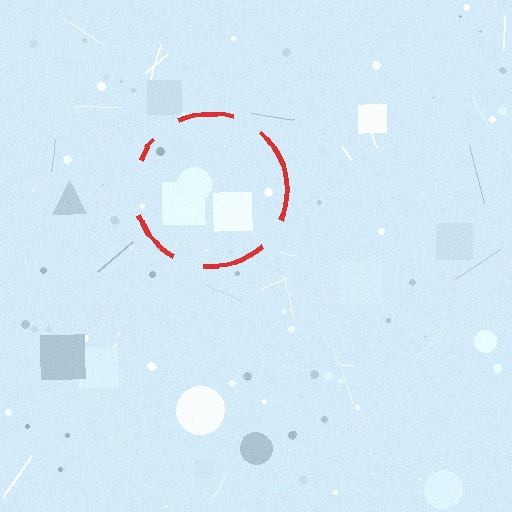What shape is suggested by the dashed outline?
The dashed outline suggests a circle.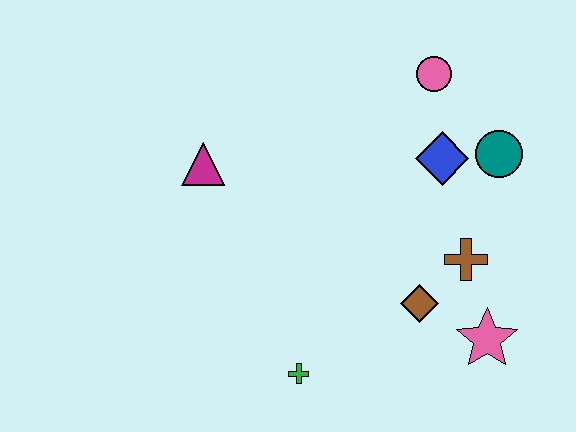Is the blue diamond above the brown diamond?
Yes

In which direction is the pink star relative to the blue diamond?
The pink star is below the blue diamond.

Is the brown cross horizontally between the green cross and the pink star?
Yes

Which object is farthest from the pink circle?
The green cross is farthest from the pink circle.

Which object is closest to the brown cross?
The brown diamond is closest to the brown cross.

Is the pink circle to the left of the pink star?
Yes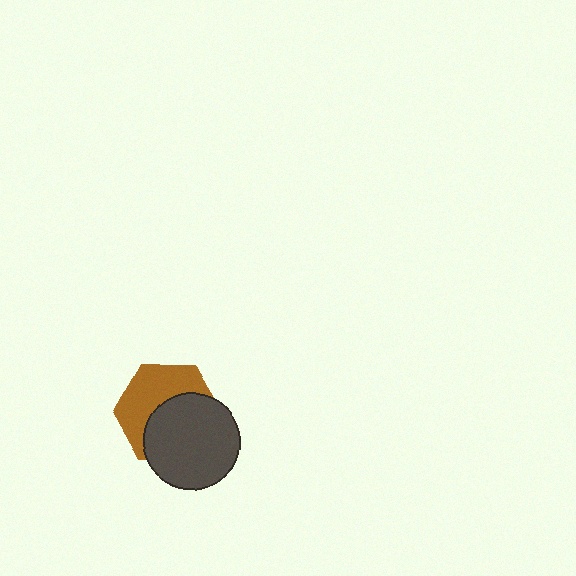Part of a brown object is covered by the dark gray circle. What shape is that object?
It is a hexagon.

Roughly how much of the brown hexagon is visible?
About half of it is visible (roughly 49%).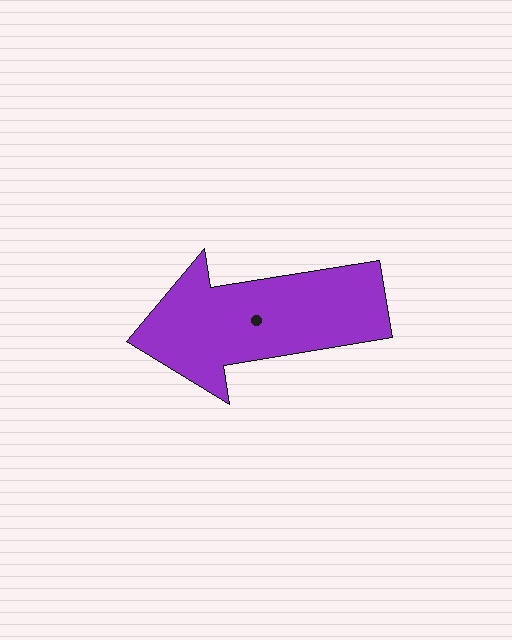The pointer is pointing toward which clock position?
Roughly 9 o'clock.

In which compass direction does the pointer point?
West.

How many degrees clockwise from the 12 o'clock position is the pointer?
Approximately 261 degrees.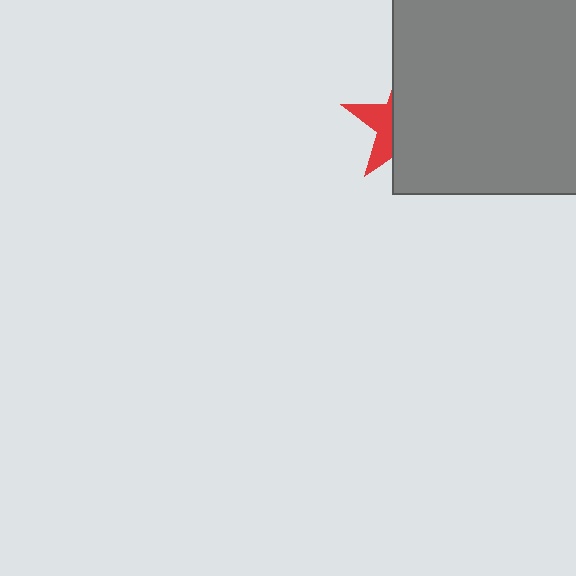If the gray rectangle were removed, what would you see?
You would see the complete red star.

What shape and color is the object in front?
The object in front is a gray rectangle.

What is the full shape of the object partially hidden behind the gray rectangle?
The partially hidden object is a red star.